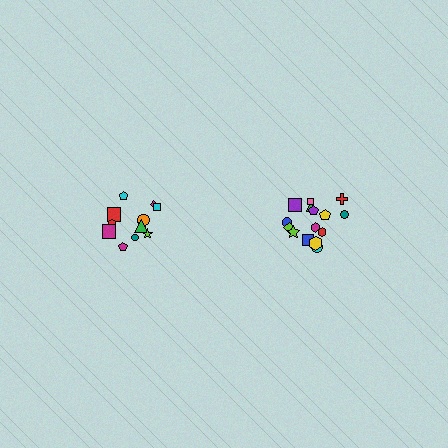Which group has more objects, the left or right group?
The right group.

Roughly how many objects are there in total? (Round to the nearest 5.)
Roughly 25 objects in total.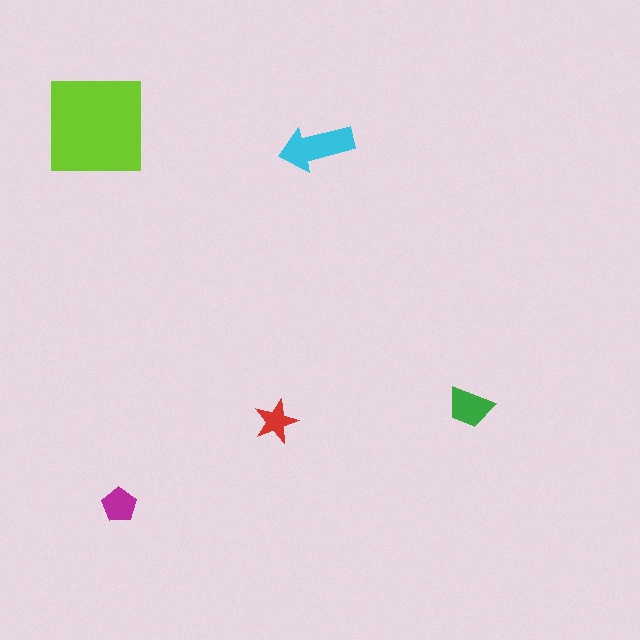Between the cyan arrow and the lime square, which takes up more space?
The lime square.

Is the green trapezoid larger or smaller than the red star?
Larger.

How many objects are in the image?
There are 5 objects in the image.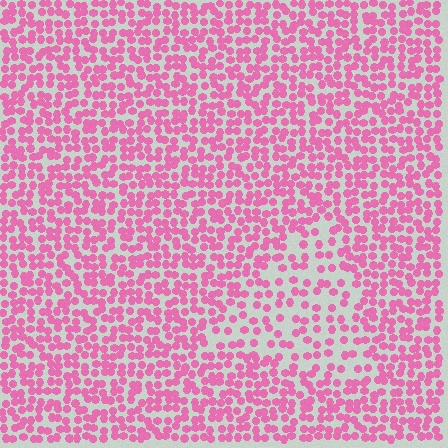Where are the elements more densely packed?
The elements are more densely packed outside the triangle boundary.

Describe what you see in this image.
The image contains small pink elements arranged at two different densities. A triangle-shaped region is visible where the elements are less densely packed than the surrounding area.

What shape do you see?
I see a triangle.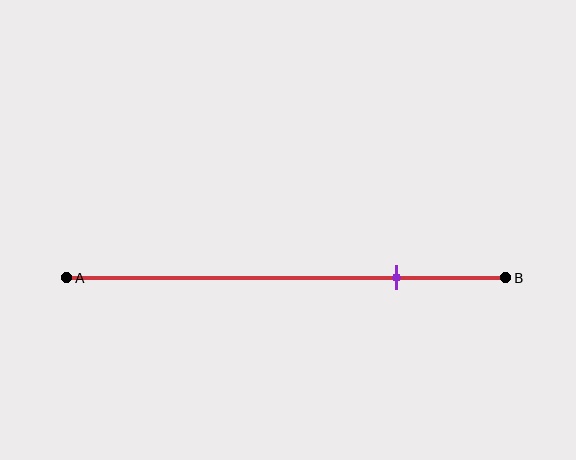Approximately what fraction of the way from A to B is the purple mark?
The purple mark is approximately 75% of the way from A to B.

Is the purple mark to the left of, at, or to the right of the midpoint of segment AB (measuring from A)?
The purple mark is to the right of the midpoint of segment AB.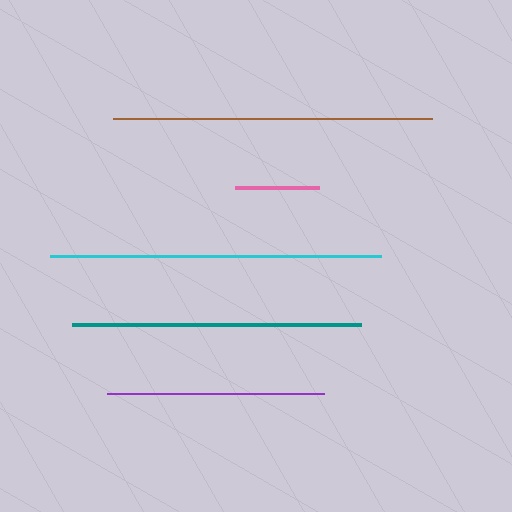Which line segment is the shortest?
The pink line is the shortest at approximately 85 pixels.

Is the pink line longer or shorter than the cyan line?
The cyan line is longer than the pink line.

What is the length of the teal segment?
The teal segment is approximately 289 pixels long.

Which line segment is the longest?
The cyan line is the longest at approximately 330 pixels.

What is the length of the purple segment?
The purple segment is approximately 218 pixels long.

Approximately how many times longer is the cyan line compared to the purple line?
The cyan line is approximately 1.5 times the length of the purple line.